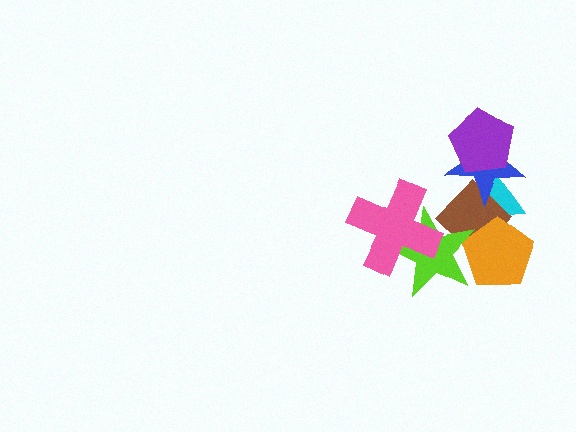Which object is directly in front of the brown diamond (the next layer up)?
The blue star is directly in front of the brown diamond.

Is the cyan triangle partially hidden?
Yes, it is partially covered by another shape.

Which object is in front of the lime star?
The pink cross is in front of the lime star.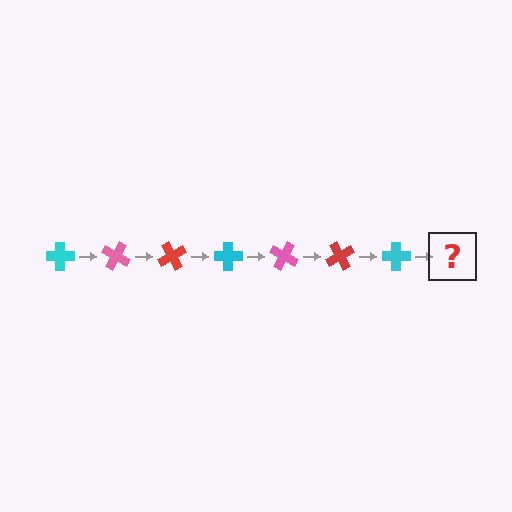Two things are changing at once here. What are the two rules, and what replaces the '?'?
The two rules are that it rotates 30 degrees each step and the color cycles through cyan, pink, and red. The '?' should be a pink cross, rotated 210 degrees from the start.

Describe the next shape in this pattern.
It should be a pink cross, rotated 210 degrees from the start.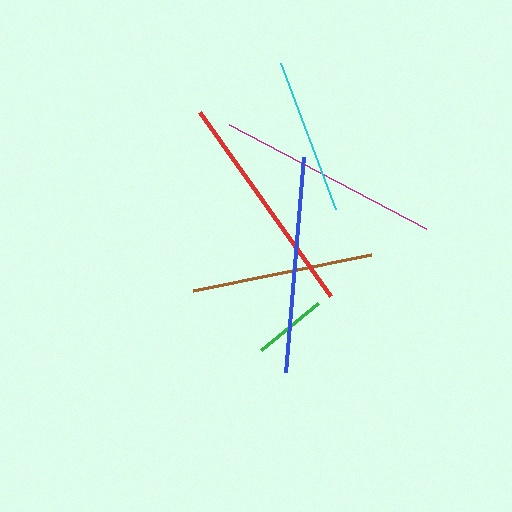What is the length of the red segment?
The red segment is approximately 226 pixels long.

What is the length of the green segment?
The green segment is approximately 74 pixels long.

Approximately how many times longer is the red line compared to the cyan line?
The red line is approximately 1.5 times the length of the cyan line.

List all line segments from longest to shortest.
From longest to shortest: red, magenta, blue, brown, cyan, green.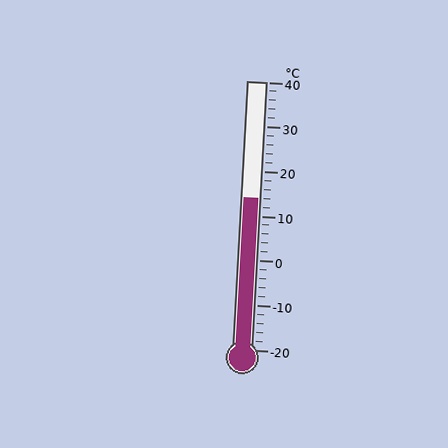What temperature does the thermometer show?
The thermometer shows approximately 14°C.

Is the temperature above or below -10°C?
The temperature is above -10°C.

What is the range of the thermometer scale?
The thermometer scale ranges from -20°C to 40°C.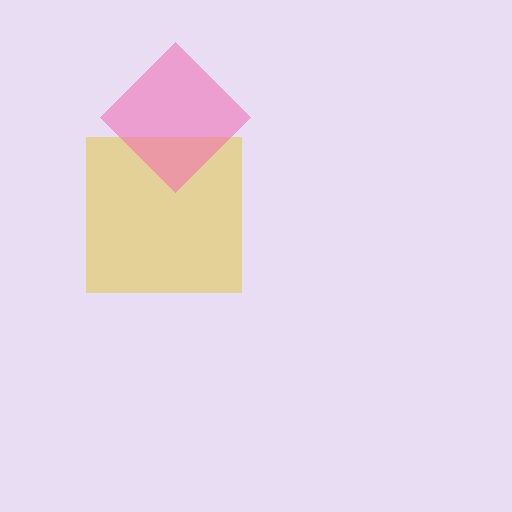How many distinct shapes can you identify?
There are 2 distinct shapes: a yellow square, a pink diamond.